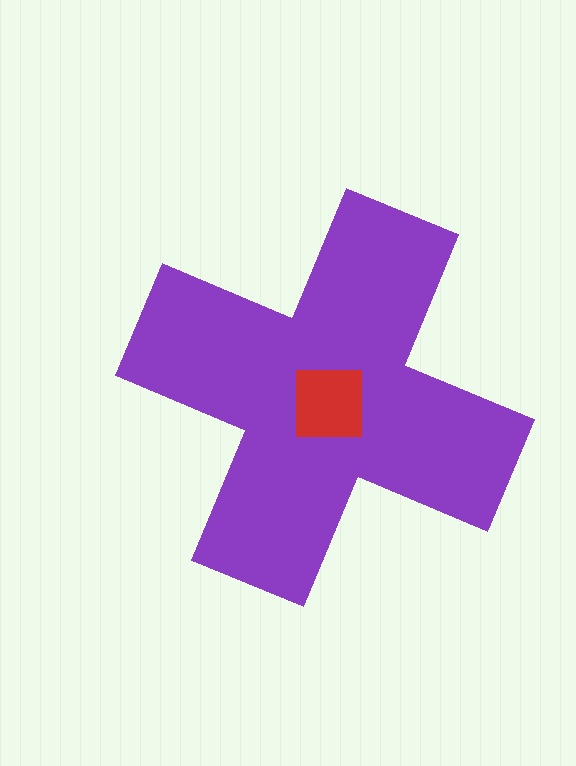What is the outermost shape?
The purple cross.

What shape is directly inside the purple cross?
The red square.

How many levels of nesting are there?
2.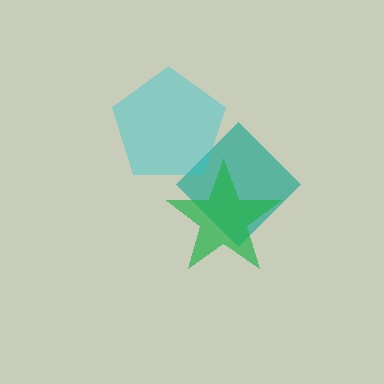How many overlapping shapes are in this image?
There are 3 overlapping shapes in the image.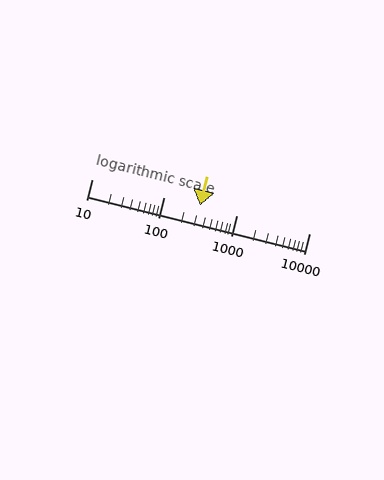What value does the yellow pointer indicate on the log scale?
The pointer indicates approximately 310.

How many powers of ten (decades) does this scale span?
The scale spans 3 decades, from 10 to 10000.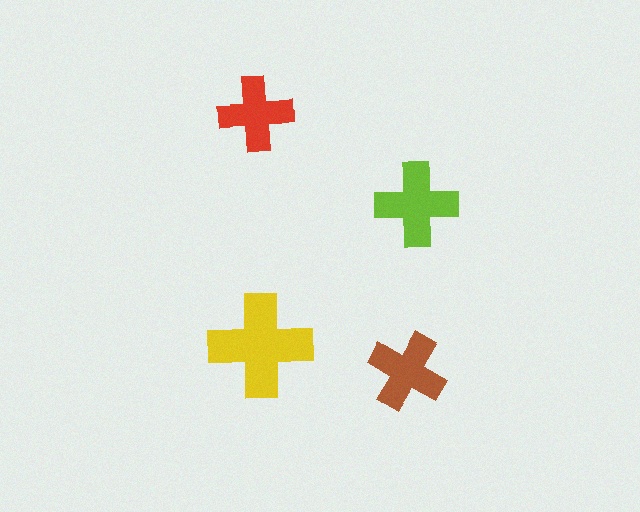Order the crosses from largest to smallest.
the yellow one, the lime one, the brown one, the red one.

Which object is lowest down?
The brown cross is bottommost.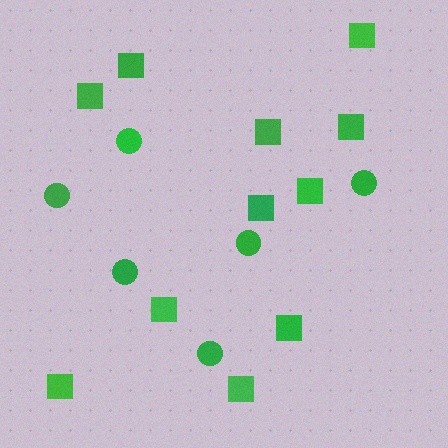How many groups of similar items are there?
There are 2 groups: one group of squares (11) and one group of circles (6).